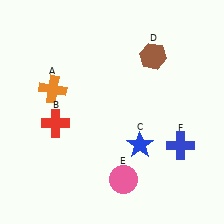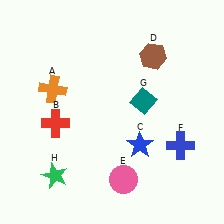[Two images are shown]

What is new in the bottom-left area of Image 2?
A green star (H) was added in the bottom-left area of Image 2.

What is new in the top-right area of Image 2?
A teal diamond (G) was added in the top-right area of Image 2.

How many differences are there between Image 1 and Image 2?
There are 2 differences between the two images.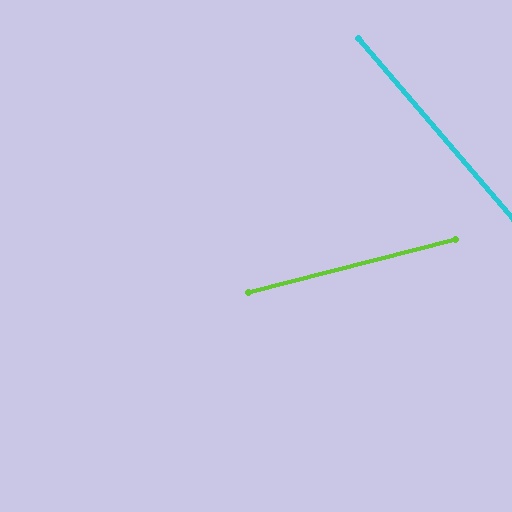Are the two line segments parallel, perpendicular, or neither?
Neither parallel nor perpendicular — they differ by about 64°.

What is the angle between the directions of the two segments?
Approximately 64 degrees.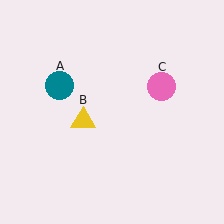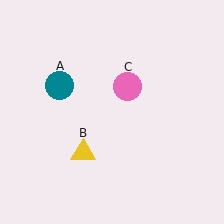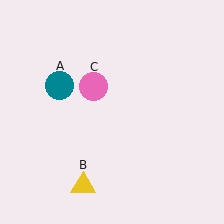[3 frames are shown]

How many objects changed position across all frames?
2 objects changed position: yellow triangle (object B), pink circle (object C).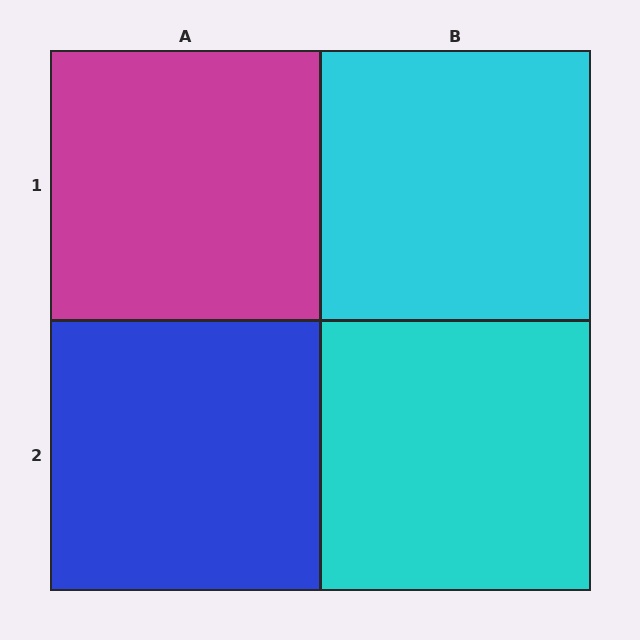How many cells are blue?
1 cell is blue.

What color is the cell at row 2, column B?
Cyan.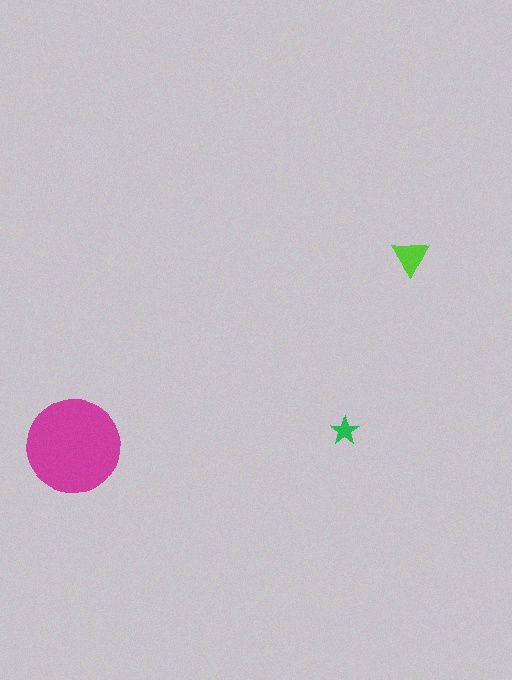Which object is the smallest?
The green star.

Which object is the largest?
The magenta circle.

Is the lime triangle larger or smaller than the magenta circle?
Smaller.